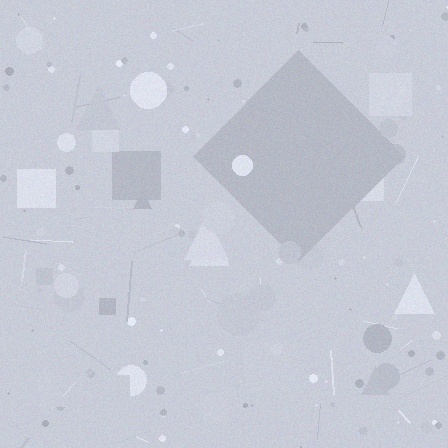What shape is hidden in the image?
A diamond is hidden in the image.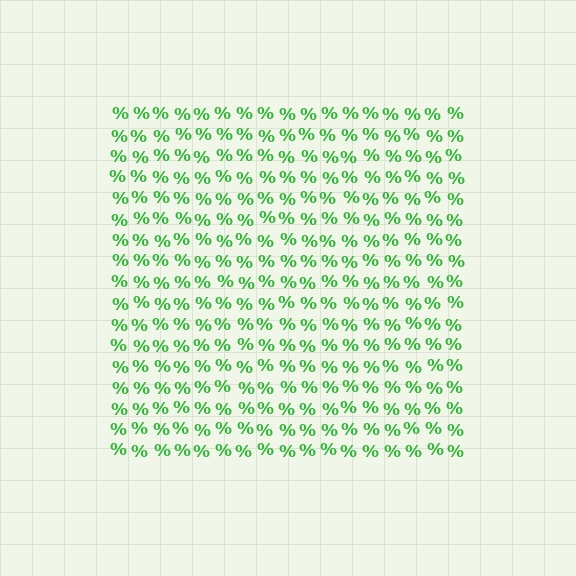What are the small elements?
The small elements are percent signs.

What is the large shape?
The large shape is a square.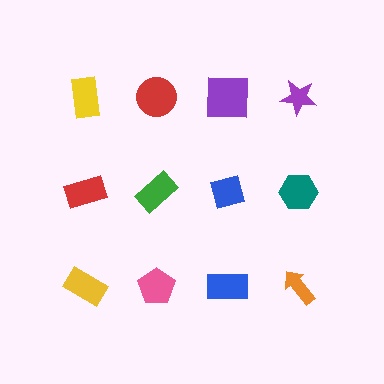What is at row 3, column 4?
An orange arrow.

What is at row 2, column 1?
A red rectangle.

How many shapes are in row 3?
4 shapes.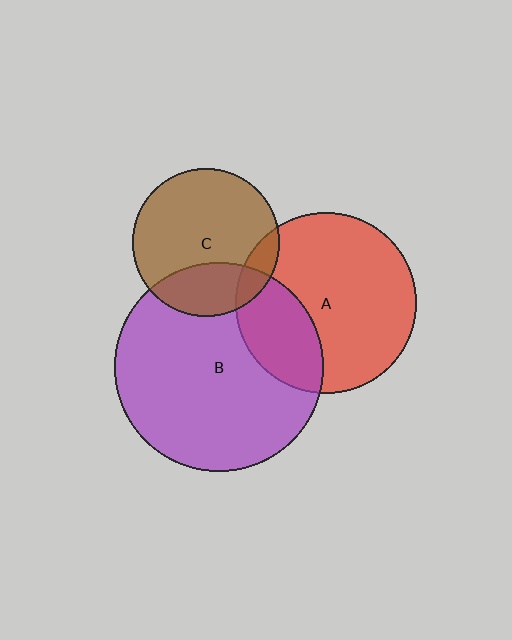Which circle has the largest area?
Circle B (purple).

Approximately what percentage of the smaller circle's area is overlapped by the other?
Approximately 30%.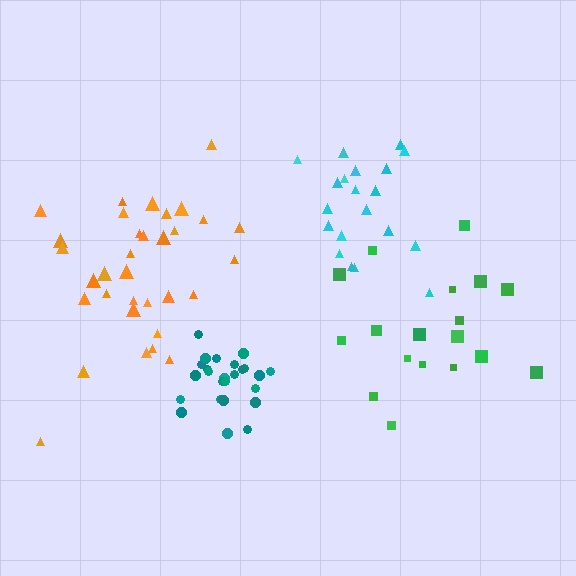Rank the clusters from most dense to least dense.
teal, cyan, green, orange.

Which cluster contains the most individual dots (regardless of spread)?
Orange (33).